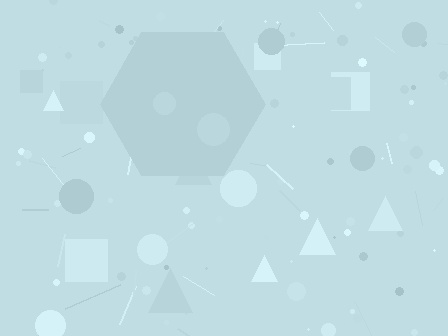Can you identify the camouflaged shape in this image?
The camouflaged shape is a hexagon.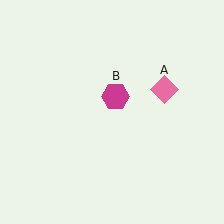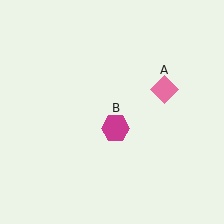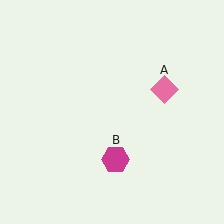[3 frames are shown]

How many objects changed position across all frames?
1 object changed position: magenta hexagon (object B).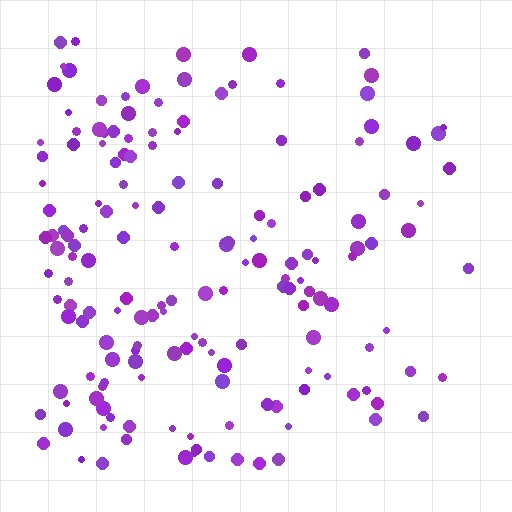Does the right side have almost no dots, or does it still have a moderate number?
Still a moderate number, just noticeably fewer than the left.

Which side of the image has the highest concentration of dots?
The left.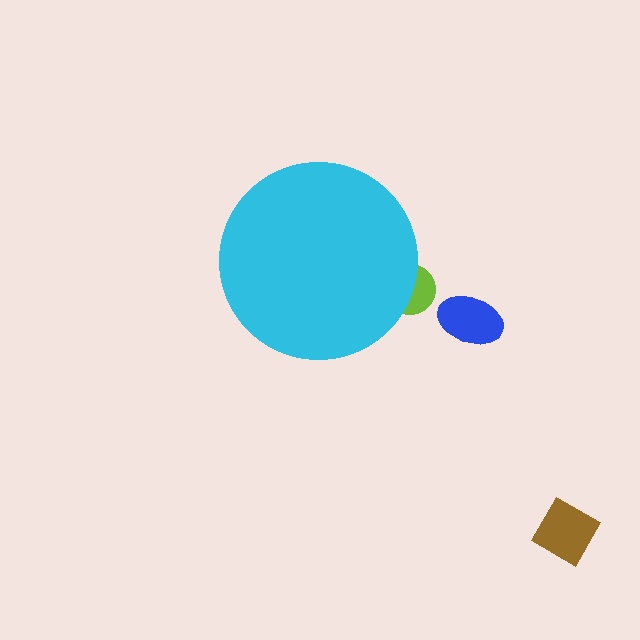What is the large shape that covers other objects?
A cyan circle.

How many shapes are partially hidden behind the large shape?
1 shape is partially hidden.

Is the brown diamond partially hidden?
No, the brown diamond is fully visible.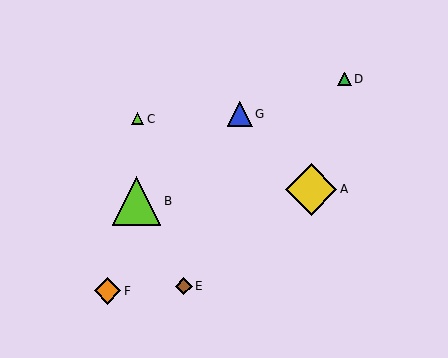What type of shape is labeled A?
Shape A is a yellow diamond.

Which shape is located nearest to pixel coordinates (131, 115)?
The lime triangle (labeled C) at (138, 119) is nearest to that location.